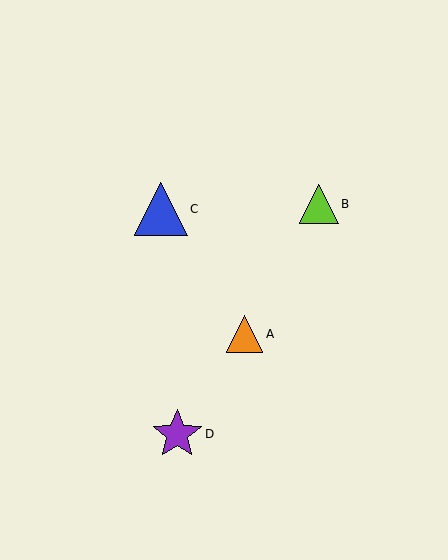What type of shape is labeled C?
Shape C is a blue triangle.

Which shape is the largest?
The blue triangle (labeled C) is the largest.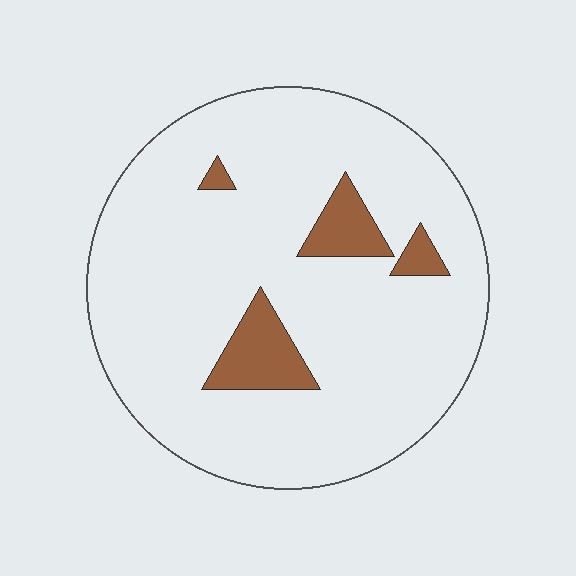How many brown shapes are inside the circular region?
4.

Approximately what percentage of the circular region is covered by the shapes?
Approximately 10%.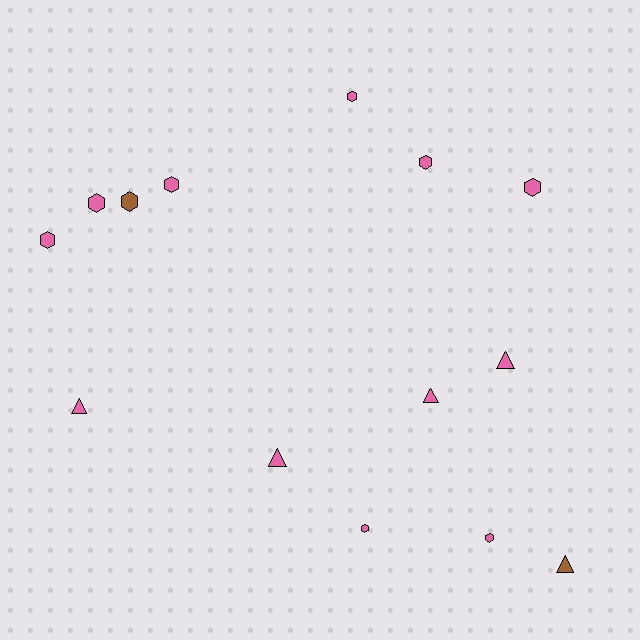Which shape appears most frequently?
Hexagon, with 9 objects.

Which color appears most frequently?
Pink, with 12 objects.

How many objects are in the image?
There are 14 objects.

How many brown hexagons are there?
There is 1 brown hexagon.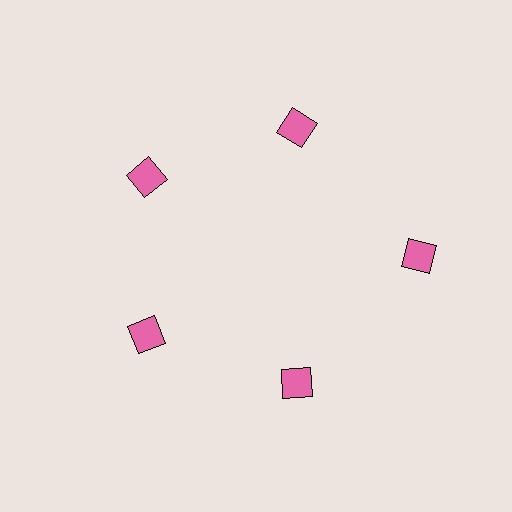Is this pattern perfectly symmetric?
No. The 5 pink squares are arranged in a ring, but one element near the 3 o'clock position is pushed outward from the center, breaking the 5-fold rotational symmetry.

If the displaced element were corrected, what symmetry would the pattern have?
It would have 5-fold rotational symmetry — the pattern would map onto itself every 72 degrees.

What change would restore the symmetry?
The symmetry would be restored by moving it inward, back onto the ring so that all 5 squares sit at equal angles and equal distance from the center.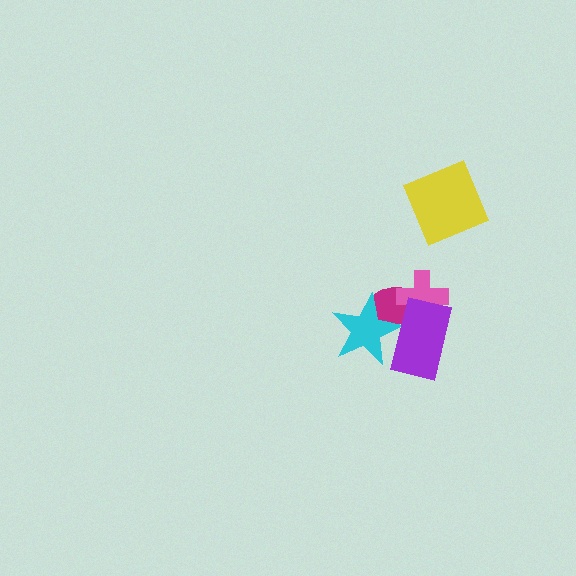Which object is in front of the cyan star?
The purple rectangle is in front of the cyan star.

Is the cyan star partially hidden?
Yes, it is partially covered by another shape.